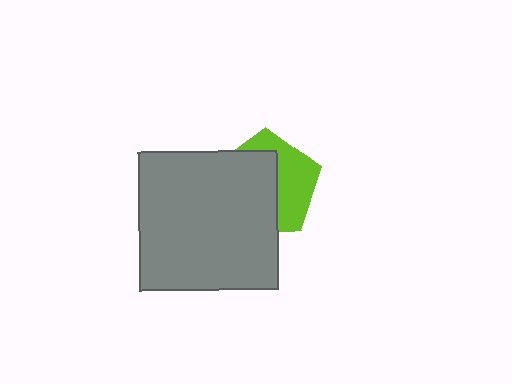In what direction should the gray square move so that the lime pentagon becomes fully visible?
The gray square should move left. That is the shortest direction to clear the overlap and leave the lime pentagon fully visible.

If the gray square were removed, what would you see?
You would see the complete lime pentagon.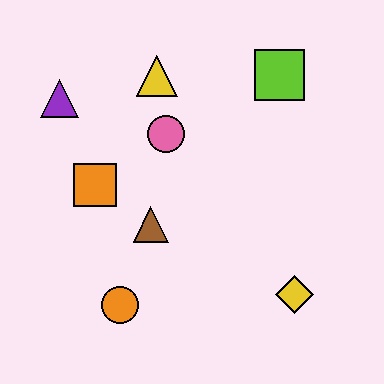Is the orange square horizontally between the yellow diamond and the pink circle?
No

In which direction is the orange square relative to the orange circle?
The orange square is above the orange circle.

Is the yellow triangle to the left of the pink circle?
Yes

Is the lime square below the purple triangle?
No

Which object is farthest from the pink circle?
The yellow diamond is farthest from the pink circle.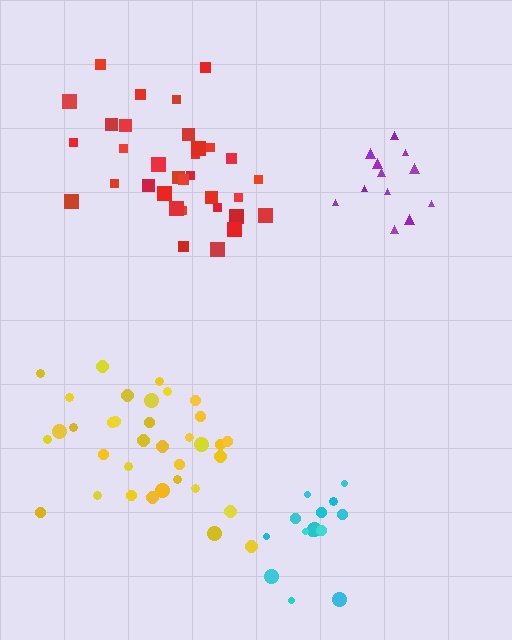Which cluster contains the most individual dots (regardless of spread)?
Yellow (35).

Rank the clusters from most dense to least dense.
purple, yellow, cyan, red.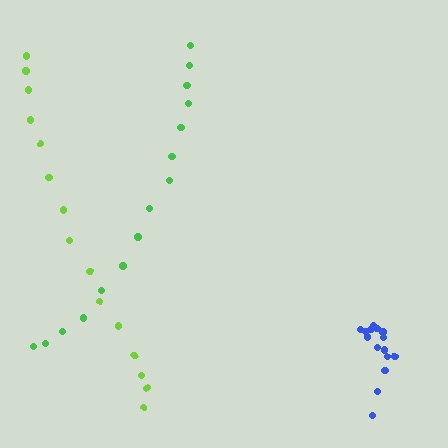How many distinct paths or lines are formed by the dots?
There are 3 distinct paths.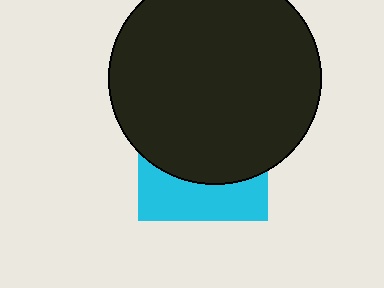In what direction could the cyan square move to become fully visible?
The cyan square could move down. That would shift it out from behind the black circle entirely.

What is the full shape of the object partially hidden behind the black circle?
The partially hidden object is a cyan square.